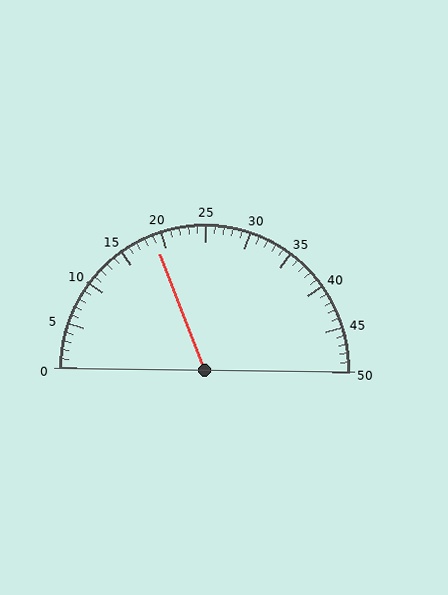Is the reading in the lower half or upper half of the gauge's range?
The reading is in the lower half of the range (0 to 50).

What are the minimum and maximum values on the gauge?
The gauge ranges from 0 to 50.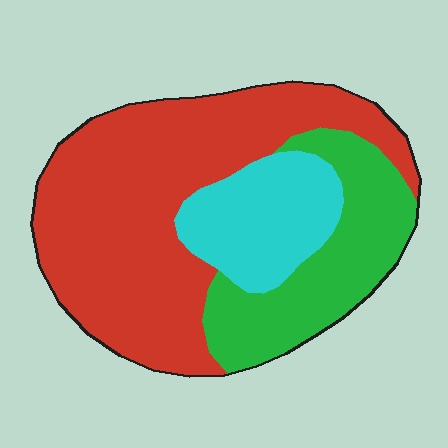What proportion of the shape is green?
Green covers 25% of the shape.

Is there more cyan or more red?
Red.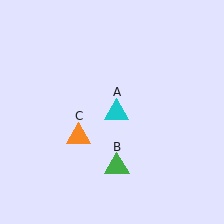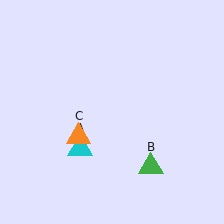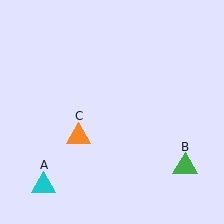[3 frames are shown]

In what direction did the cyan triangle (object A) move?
The cyan triangle (object A) moved down and to the left.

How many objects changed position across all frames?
2 objects changed position: cyan triangle (object A), green triangle (object B).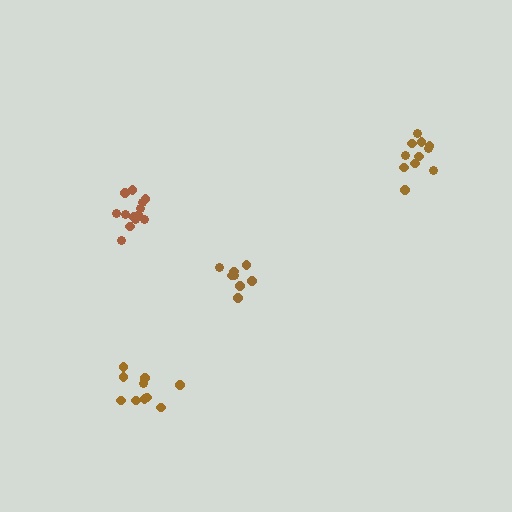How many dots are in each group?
Group 1: 13 dots, Group 2: 10 dots, Group 3: 8 dots, Group 4: 11 dots (42 total).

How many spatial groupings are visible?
There are 4 spatial groupings.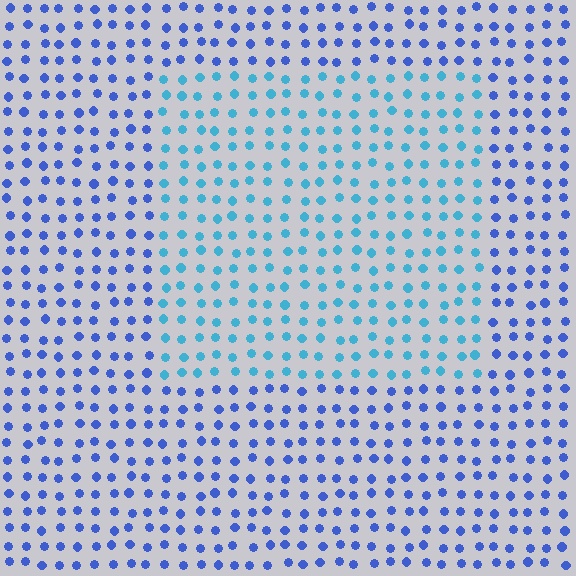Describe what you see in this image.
The image is filled with small blue elements in a uniform arrangement. A rectangle-shaped region is visible where the elements are tinted to a slightly different hue, forming a subtle color boundary.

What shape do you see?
I see a rectangle.